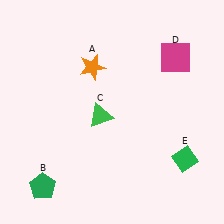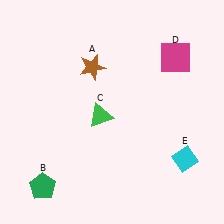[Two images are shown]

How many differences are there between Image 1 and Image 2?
There are 2 differences between the two images.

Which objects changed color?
A changed from orange to brown. E changed from green to cyan.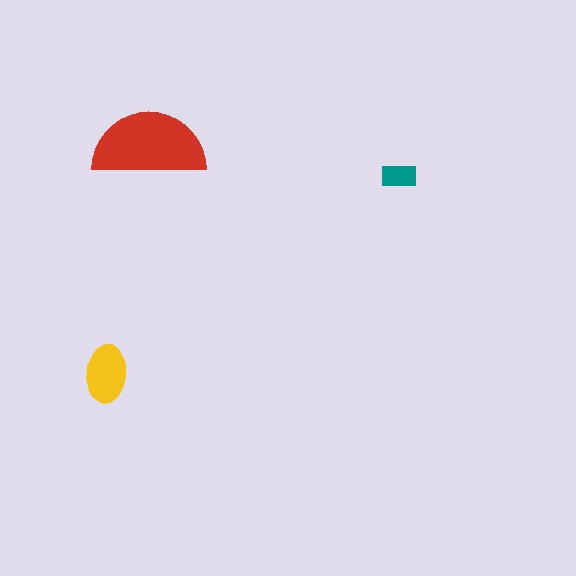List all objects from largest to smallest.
The red semicircle, the yellow ellipse, the teal rectangle.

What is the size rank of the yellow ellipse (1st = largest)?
2nd.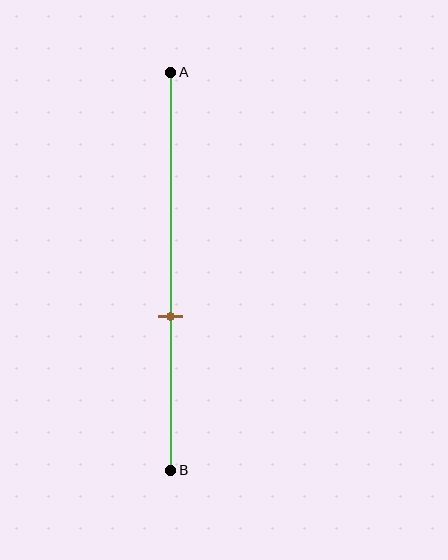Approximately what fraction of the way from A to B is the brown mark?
The brown mark is approximately 60% of the way from A to B.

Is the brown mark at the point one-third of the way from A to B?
No, the mark is at about 60% from A, not at the 33% one-third point.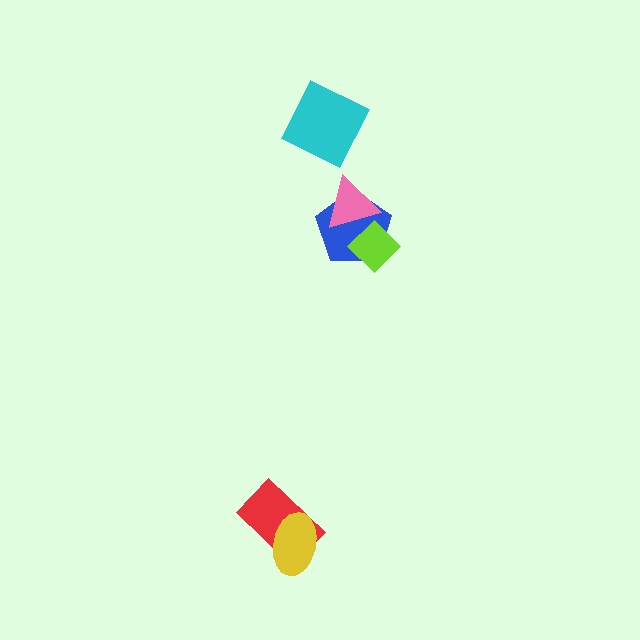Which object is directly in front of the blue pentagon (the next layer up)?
The pink triangle is directly in front of the blue pentagon.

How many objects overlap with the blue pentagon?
2 objects overlap with the blue pentagon.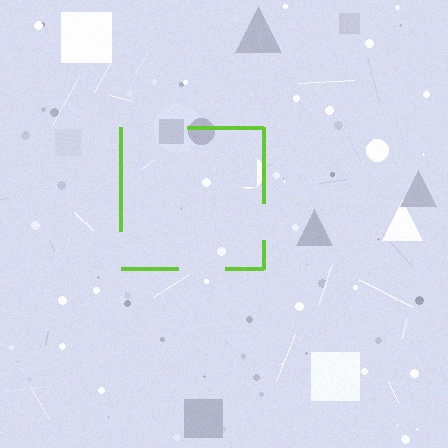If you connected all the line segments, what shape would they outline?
They would outline a square.